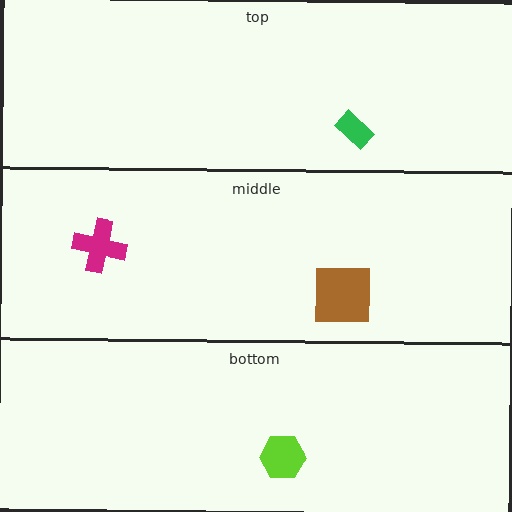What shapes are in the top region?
The green rectangle.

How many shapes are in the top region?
1.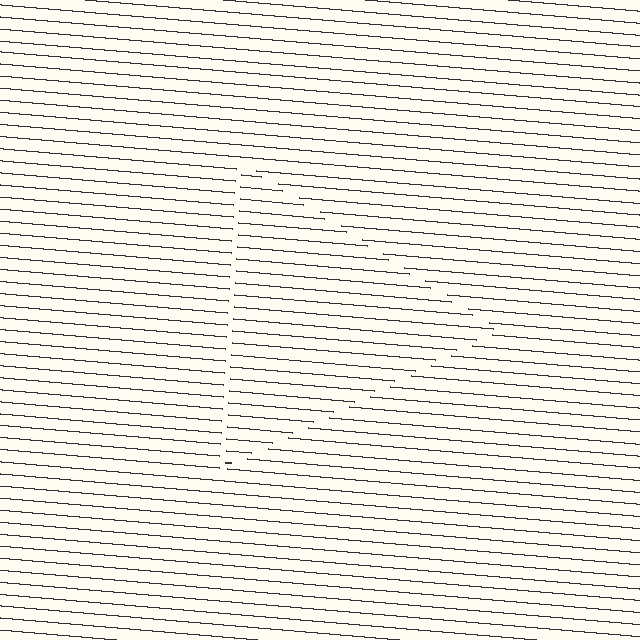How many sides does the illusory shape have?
3 sides — the line-ends trace a triangle.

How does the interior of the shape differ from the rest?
The interior of the shape contains the same grating, shifted by half a period — the contour is defined by the phase discontinuity where line-ends from the inner and outer gratings abut.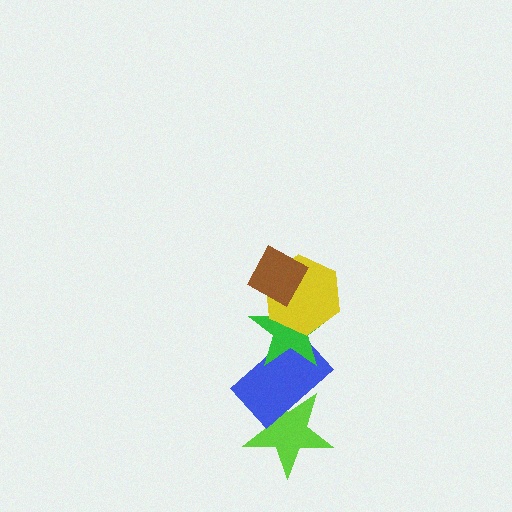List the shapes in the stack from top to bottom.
From top to bottom: the brown diamond, the yellow hexagon, the green star, the blue rectangle, the lime star.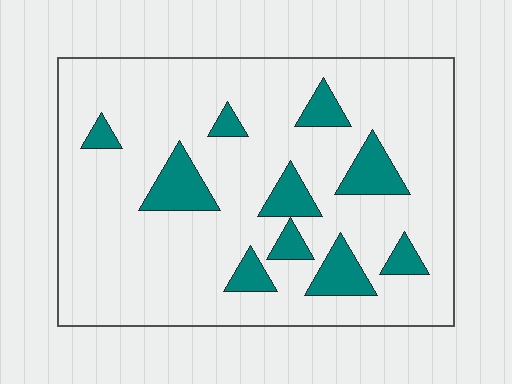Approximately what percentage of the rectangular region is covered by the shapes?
Approximately 15%.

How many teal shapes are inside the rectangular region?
10.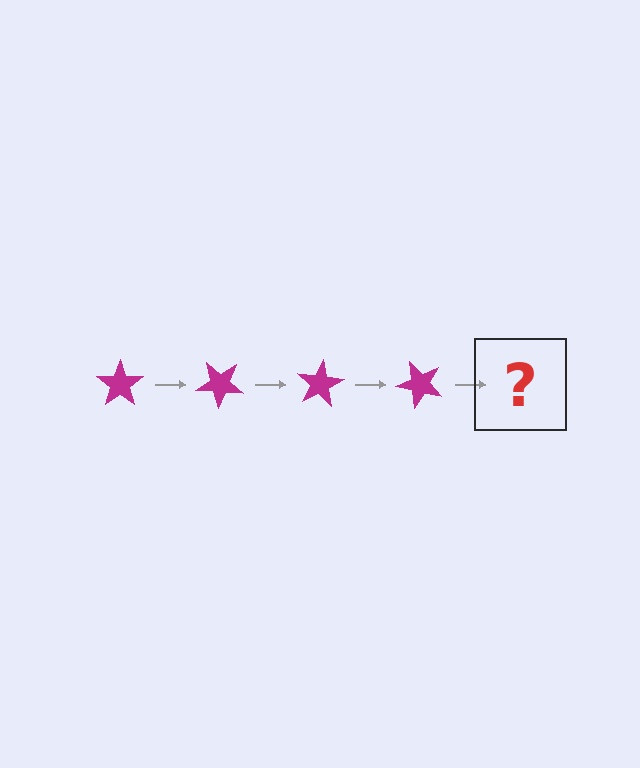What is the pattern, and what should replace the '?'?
The pattern is that the star rotates 40 degrees each step. The '?' should be a magenta star rotated 160 degrees.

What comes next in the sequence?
The next element should be a magenta star rotated 160 degrees.